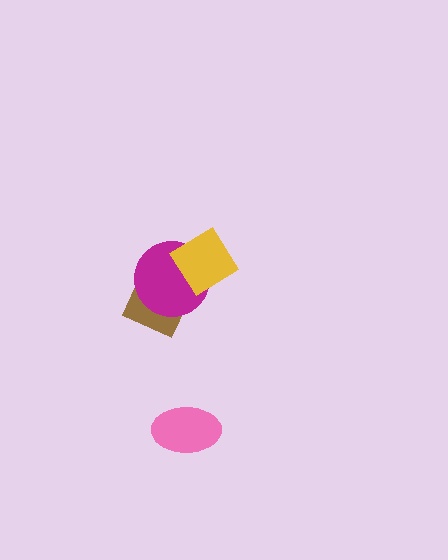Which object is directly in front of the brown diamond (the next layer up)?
The magenta circle is directly in front of the brown diamond.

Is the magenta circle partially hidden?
Yes, it is partially covered by another shape.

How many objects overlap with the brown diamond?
2 objects overlap with the brown diamond.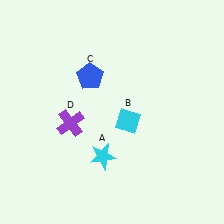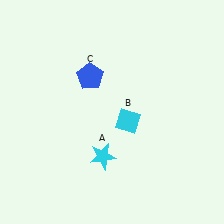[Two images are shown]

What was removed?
The purple cross (D) was removed in Image 2.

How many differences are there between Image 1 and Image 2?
There is 1 difference between the two images.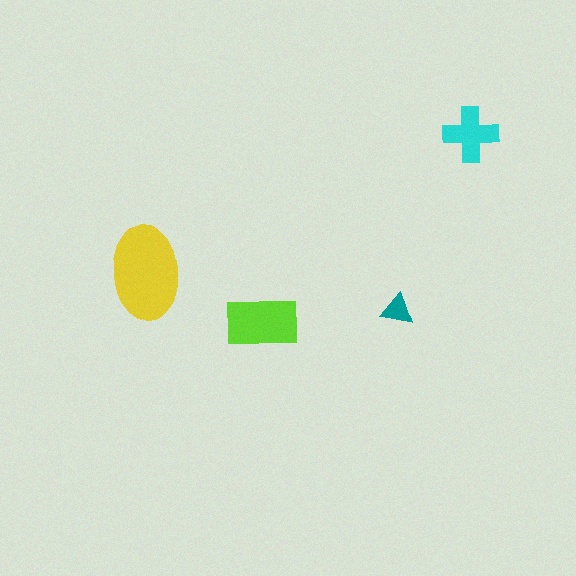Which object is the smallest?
The teal triangle.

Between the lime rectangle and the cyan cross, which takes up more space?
The lime rectangle.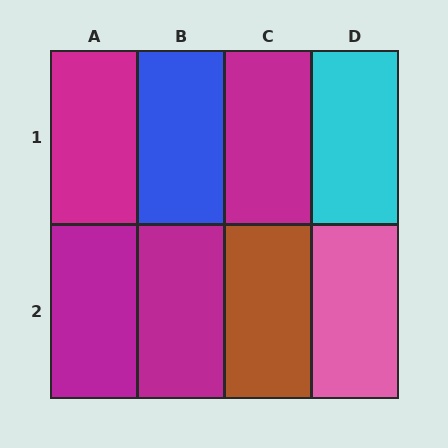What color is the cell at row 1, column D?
Cyan.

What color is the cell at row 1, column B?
Blue.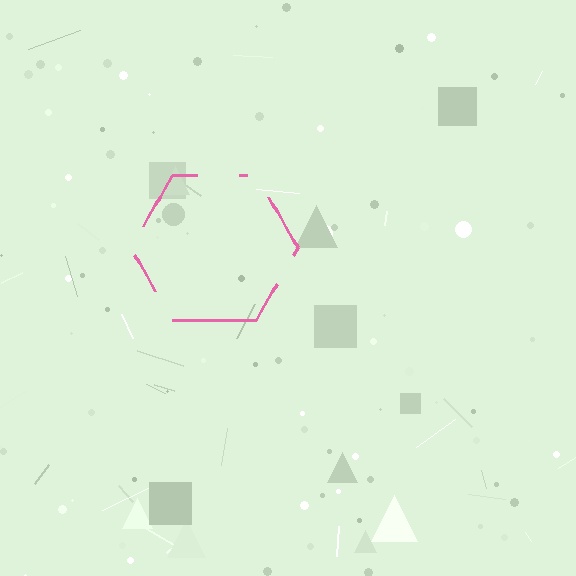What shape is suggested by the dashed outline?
The dashed outline suggests a hexagon.